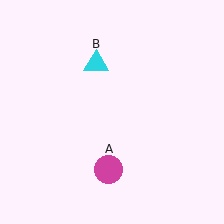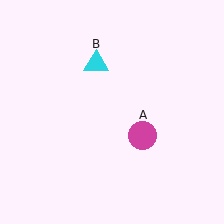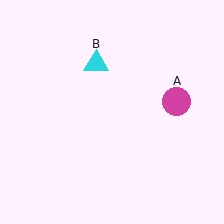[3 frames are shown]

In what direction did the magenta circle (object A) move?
The magenta circle (object A) moved up and to the right.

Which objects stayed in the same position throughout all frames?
Cyan triangle (object B) remained stationary.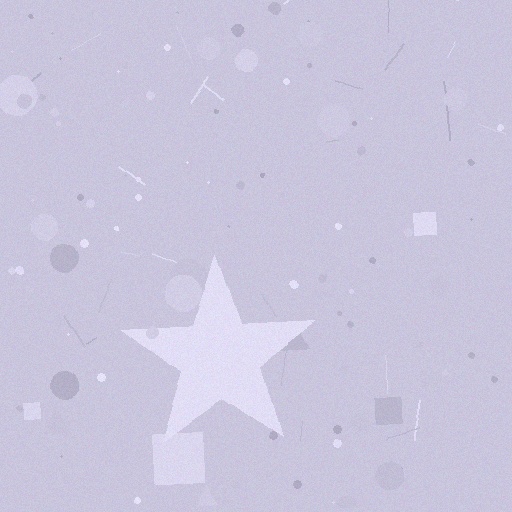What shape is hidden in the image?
A star is hidden in the image.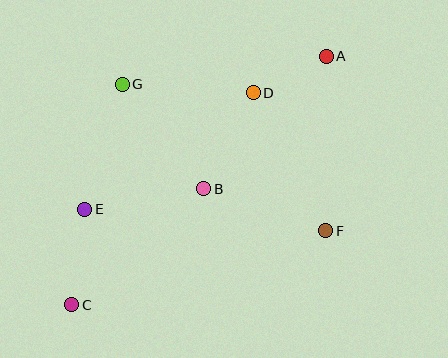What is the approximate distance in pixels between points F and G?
The distance between F and G is approximately 251 pixels.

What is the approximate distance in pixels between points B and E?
The distance between B and E is approximately 121 pixels.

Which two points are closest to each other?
Points A and D are closest to each other.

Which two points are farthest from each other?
Points A and C are farthest from each other.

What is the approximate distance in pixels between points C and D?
The distance between C and D is approximately 279 pixels.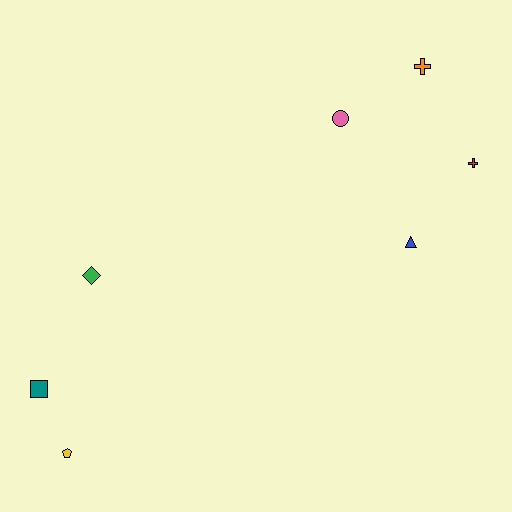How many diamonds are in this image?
There is 1 diamond.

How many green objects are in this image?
There is 1 green object.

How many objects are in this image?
There are 7 objects.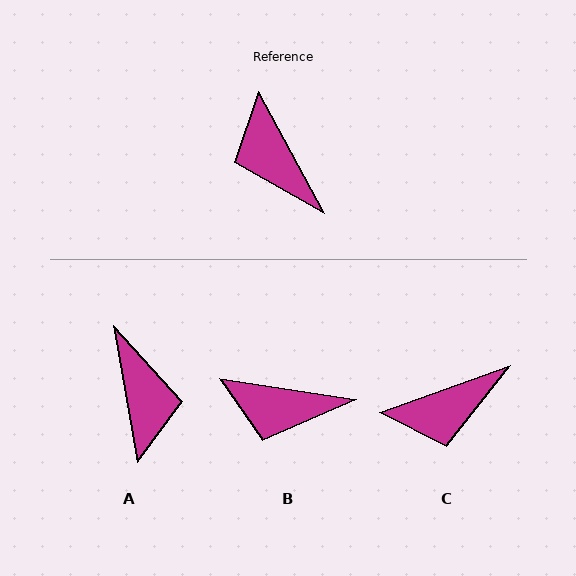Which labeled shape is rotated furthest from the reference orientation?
A, about 162 degrees away.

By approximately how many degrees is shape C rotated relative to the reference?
Approximately 81 degrees counter-clockwise.